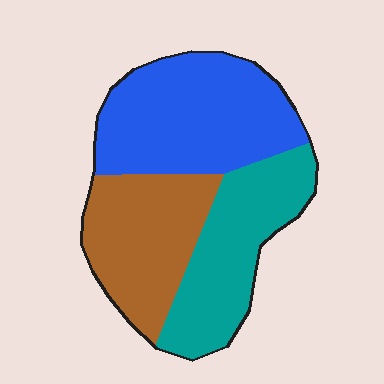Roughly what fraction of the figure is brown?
Brown takes up about one third (1/3) of the figure.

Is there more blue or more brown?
Blue.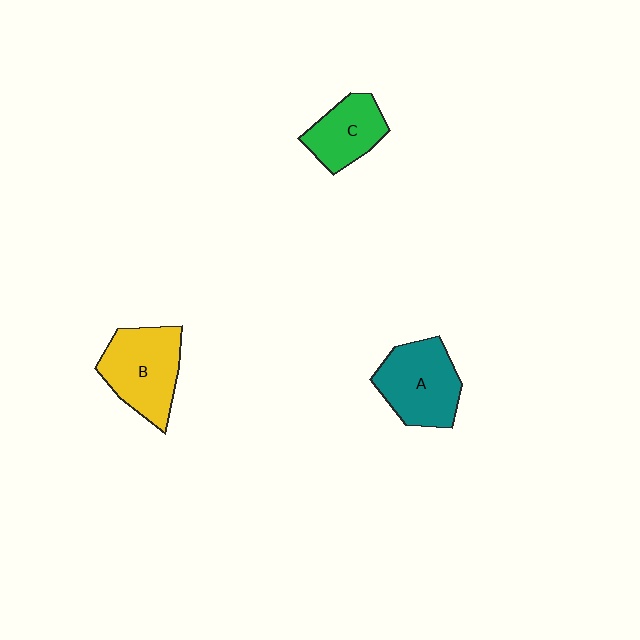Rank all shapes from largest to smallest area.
From largest to smallest: B (yellow), A (teal), C (green).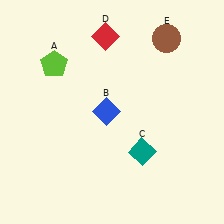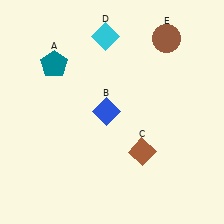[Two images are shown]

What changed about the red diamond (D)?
In Image 1, D is red. In Image 2, it changed to cyan.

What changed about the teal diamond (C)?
In Image 1, C is teal. In Image 2, it changed to brown.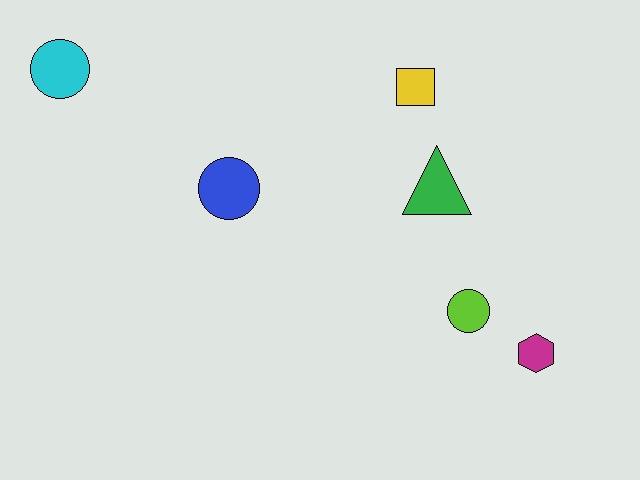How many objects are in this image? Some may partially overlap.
There are 6 objects.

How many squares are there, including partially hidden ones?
There is 1 square.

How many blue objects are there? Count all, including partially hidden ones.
There is 1 blue object.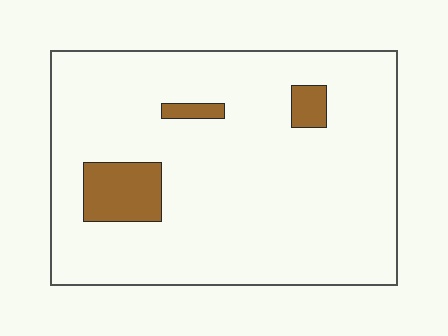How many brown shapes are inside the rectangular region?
3.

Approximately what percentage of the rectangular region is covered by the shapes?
Approximately 10%.